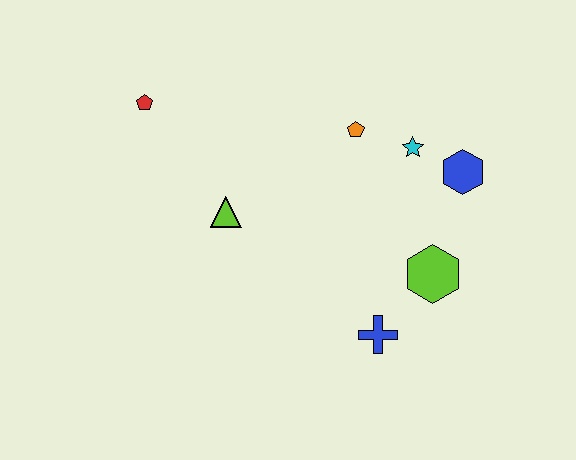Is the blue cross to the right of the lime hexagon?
No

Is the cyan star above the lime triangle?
Yes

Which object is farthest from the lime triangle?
The blue hexagon is farthest from the lime triangle.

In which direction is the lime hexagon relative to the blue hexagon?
The lime hexagon is below the blue hexagon.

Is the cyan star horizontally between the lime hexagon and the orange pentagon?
Yes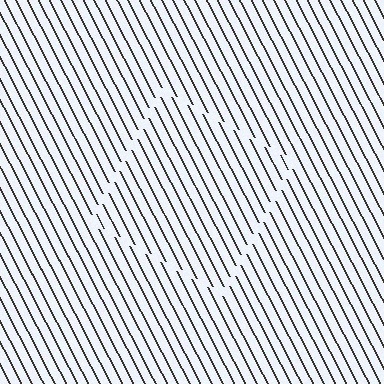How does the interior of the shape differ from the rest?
The interior of the shape contains the same grating, shifted by half a period — the contour is defined by the phase discontinuity where line-ends from the inner and outer gratings abut.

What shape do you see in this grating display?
An illusory square. The interior of the shape contains the same grating, shifted by half a period — the contour is defined by the phase discontinuity where line-ends from the inner and outer gratings abut.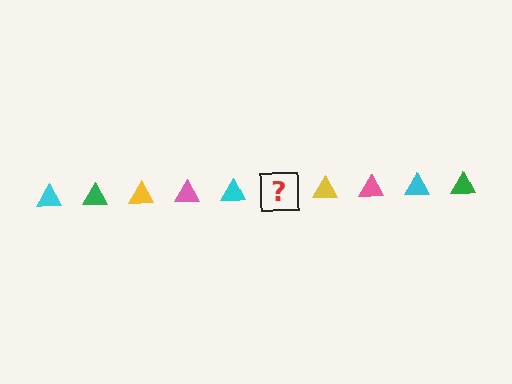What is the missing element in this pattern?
The missing element is a green triangle.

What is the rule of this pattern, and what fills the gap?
The rule is that the pattern cycles through cyan, green, yellow, pink triangles. The gap should be filled with a green triangle.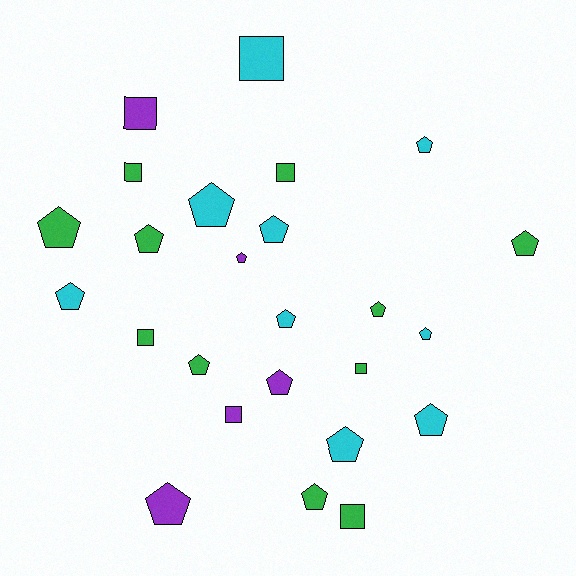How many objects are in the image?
There are 25 objects.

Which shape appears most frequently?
Pentagon, with 17 objects.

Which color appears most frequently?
Green, with 11 objects.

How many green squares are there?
There are 5 green squares.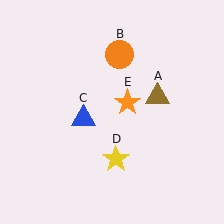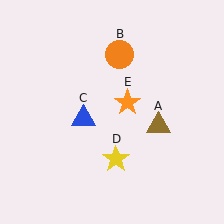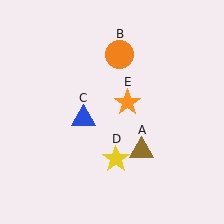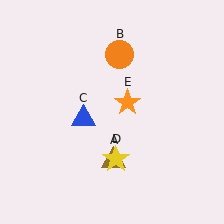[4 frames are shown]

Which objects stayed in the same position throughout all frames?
Orange circle (object B) and blue triangle (object C) and yellow star (object D) and orange star (object E) remained stationary.